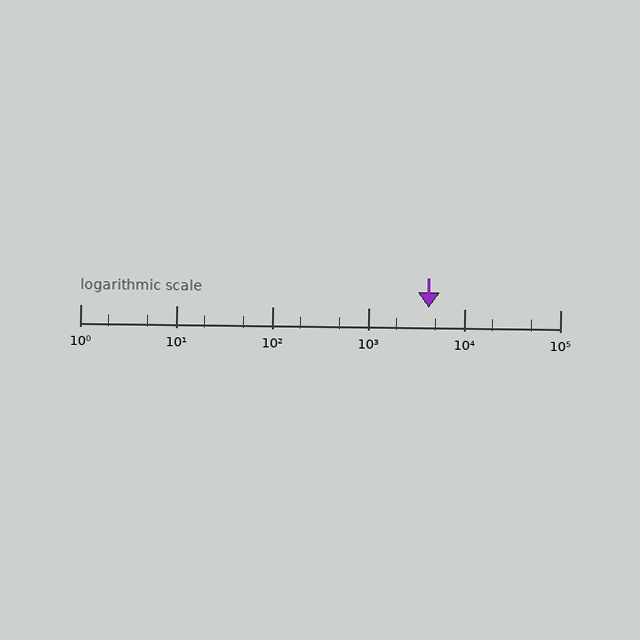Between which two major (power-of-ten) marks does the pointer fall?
The pointer is between 1000 and 10000.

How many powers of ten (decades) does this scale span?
The scale spans 5 decades, from 1 to 100000.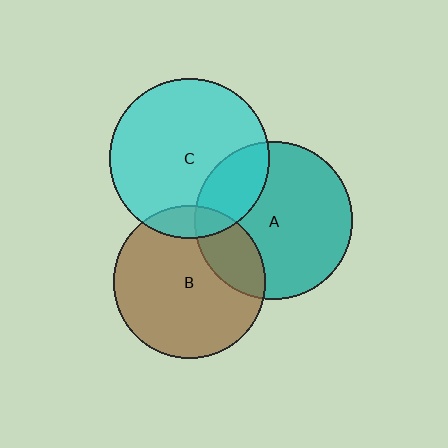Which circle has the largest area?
Circle C (cyan).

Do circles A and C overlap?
Yes.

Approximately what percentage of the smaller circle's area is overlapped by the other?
Approximately 25%.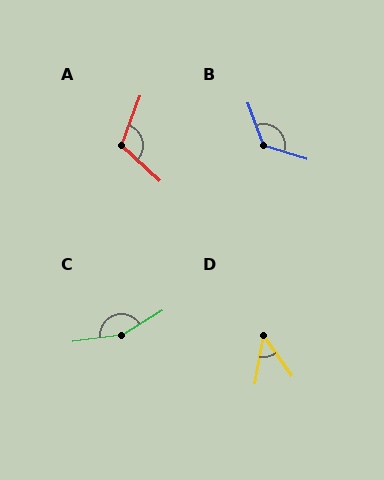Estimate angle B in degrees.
Approximately 128 degrees.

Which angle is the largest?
C, at approximately 155 degrees.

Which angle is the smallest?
D, at approximately 45 degrees.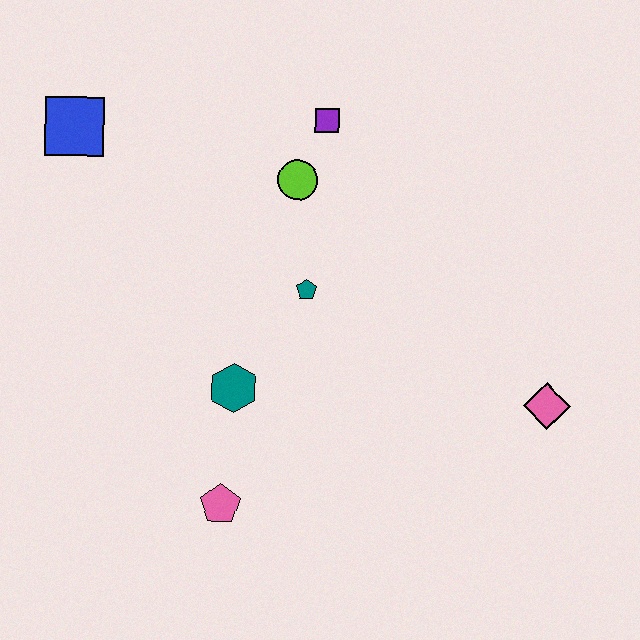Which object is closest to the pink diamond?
The teal pentagon is closest to the pink diamond.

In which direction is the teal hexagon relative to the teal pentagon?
The teal hexagon is below the teal pentagon.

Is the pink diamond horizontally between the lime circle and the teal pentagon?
No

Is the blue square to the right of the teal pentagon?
No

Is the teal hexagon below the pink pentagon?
No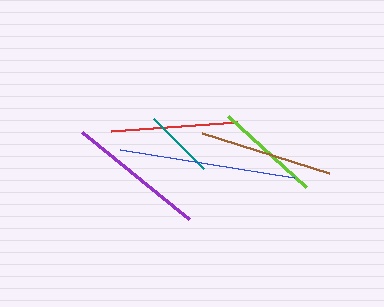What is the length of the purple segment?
The purple segment is approximately 138 pixels long.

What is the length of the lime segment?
The lime segment is approximately 105 pixels long.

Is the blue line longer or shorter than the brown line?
The blue line is longer than the brown line.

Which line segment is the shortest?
The teal line is the shortest at approximately 70 pixels.